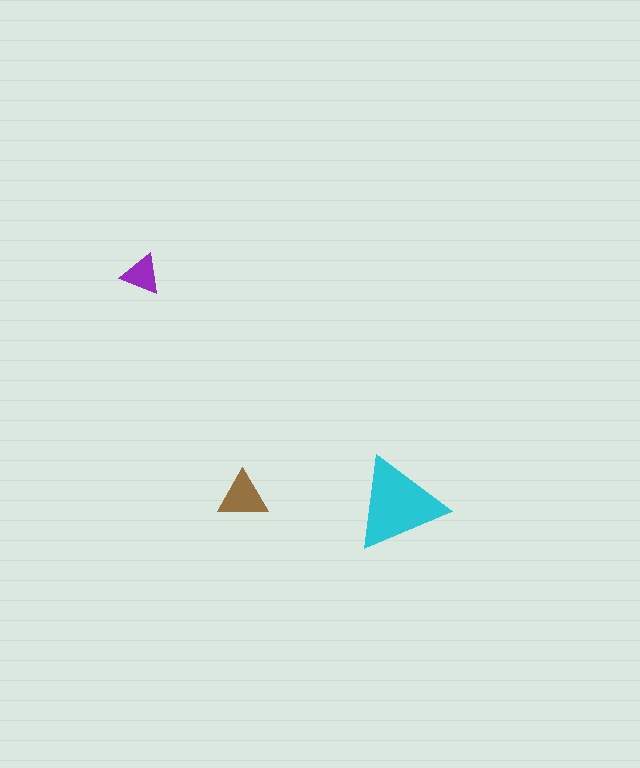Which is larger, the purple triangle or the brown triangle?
The brown one.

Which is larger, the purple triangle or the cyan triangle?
The cyan one.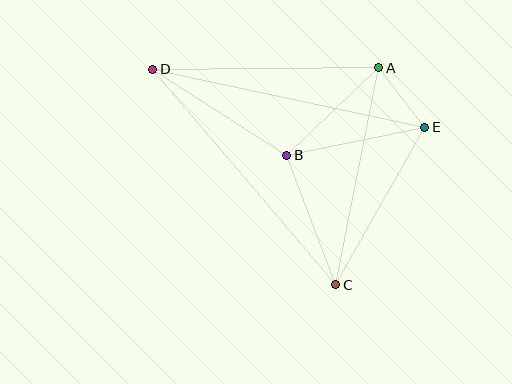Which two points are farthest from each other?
Points C and D are farthest from each other.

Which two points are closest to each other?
Points A and E are closest to each other.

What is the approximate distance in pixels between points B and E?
The distance between B and E is approximately 141 pixels.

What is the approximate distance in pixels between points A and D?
The distance between A and D is approximately 226 pixels.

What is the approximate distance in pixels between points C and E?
The distance between C and E is approximately 181 pixels.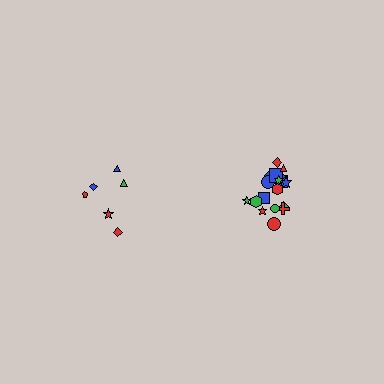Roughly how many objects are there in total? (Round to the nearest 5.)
Roughly 25 objects in total.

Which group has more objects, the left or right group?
The right group.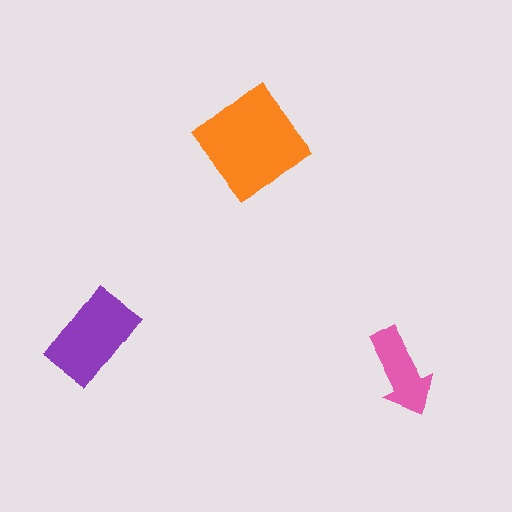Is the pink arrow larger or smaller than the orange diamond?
Smaller.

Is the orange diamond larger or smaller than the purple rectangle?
Larger.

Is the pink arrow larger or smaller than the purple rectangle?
Smaller.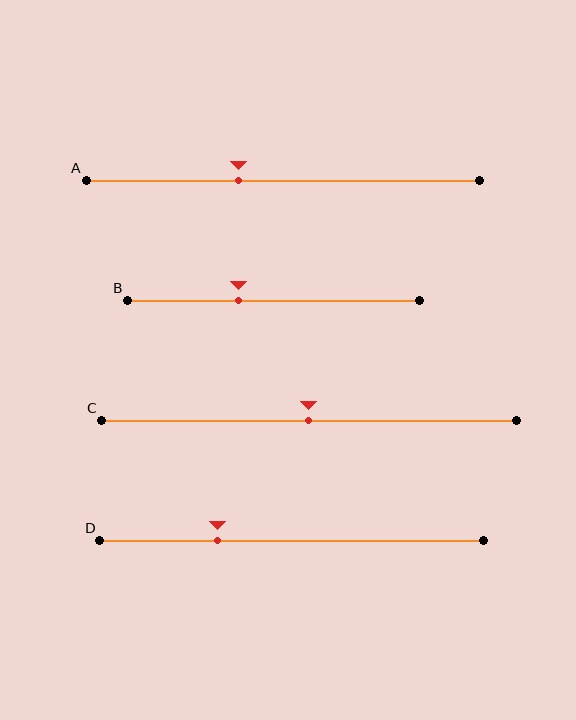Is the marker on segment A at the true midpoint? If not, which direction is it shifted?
No, the marker on segment A is shifted to the left by about 11% of the segment length.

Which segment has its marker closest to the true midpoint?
Segment C has its marker closest to the true midpoint.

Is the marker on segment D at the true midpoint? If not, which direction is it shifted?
No, the marker on segment D is shifted to the left by about 19% of the segment length.